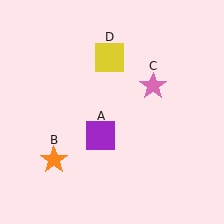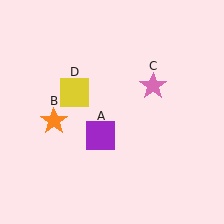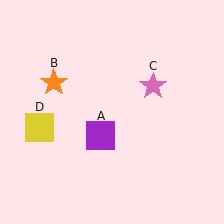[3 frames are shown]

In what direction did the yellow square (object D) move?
The yellow square (object D) moved down and to the left.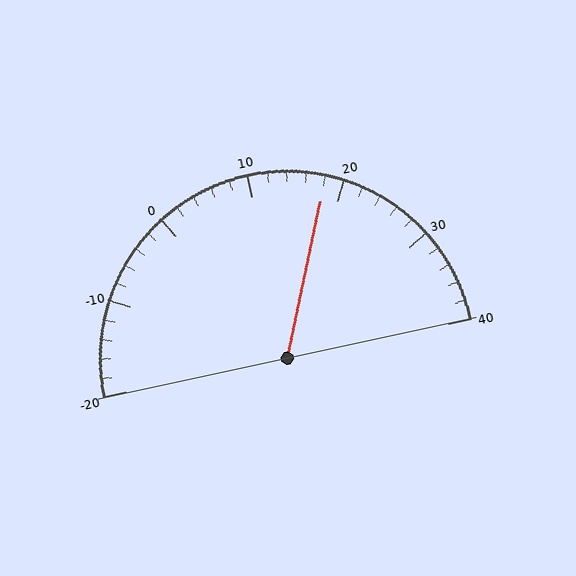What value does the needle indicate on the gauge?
The needle indicates approximately 18.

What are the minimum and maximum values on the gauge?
The gauge ranges from -20 to 40.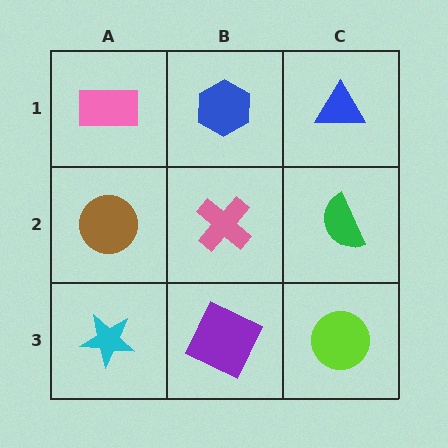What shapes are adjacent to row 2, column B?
A blue hexagon (row 1, column B), a purple square (row 3, column B), a brown circle (row 2, column A), a green semicircle (row 2, column C).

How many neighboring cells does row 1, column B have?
3.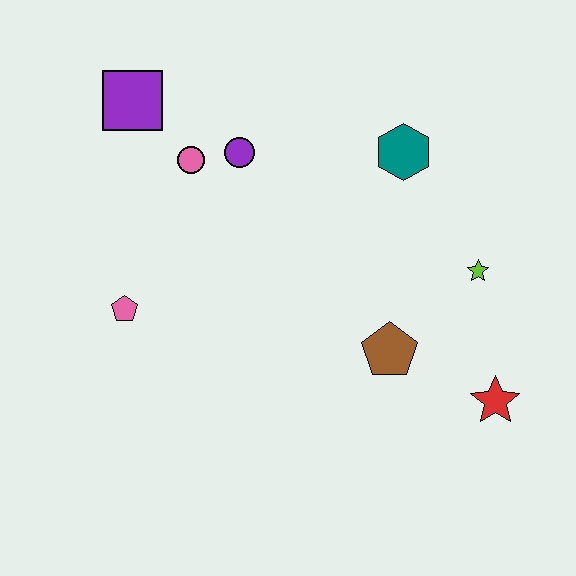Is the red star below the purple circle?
Yes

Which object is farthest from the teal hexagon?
The pink pentagon is farthest from the teal hexagon.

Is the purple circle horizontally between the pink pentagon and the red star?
Yes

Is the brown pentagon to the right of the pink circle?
Yes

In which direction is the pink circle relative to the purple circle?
The pink circle is to the left of the purple circle.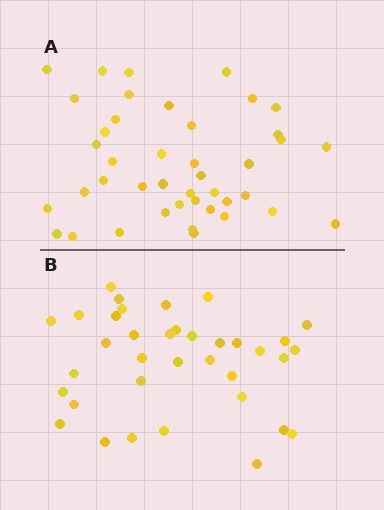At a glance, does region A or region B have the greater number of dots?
Region A (the top region) has more dots.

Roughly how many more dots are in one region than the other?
Region A has about 6 more dots than region B.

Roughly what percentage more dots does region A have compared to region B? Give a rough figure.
About 15% more.